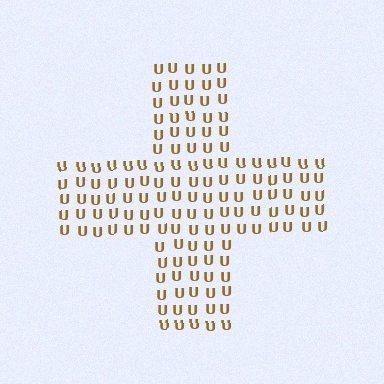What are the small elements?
The small elements are letter U's.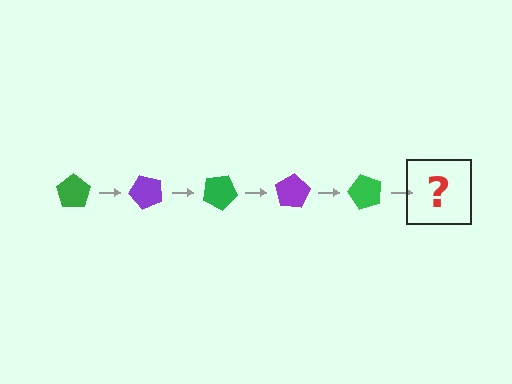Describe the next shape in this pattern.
It should be a purple pentagon, rotated 250 degrees from the start.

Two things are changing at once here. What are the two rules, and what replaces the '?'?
The two rules are that it rotates 50 degrees each step and the color cycles through green and purple. The '?' should be a purple pentagon, rotated 250 degrees from the start.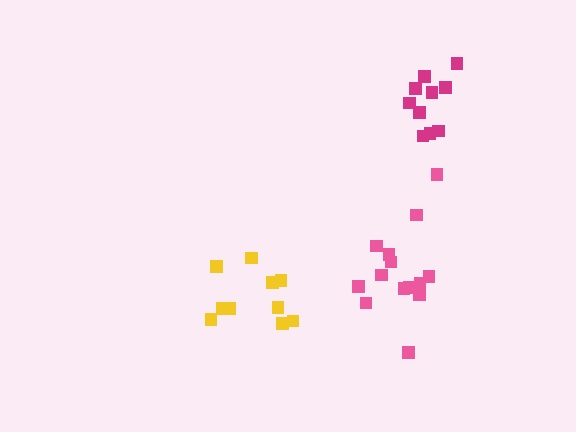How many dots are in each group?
Group 1: 14 dots, Group 2: 10 dots, Group 3: 10 dots (34 total).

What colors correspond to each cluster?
The clusters are colored: pink, magenta, yellow.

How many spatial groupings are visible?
There are 3 spatial groupings.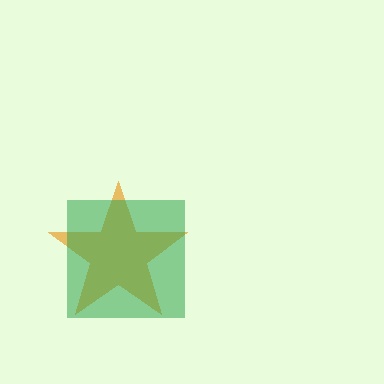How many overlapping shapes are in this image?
There are 2 overlapping shapes in the image.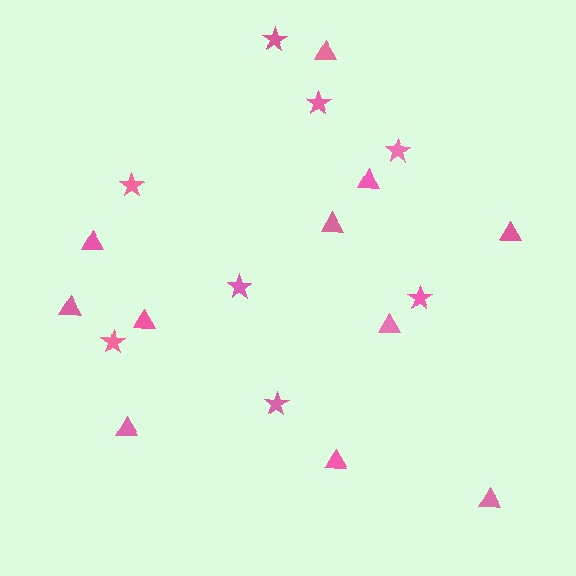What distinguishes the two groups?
There are 2 groups: one group of triangles (11) and one group of stars (8).